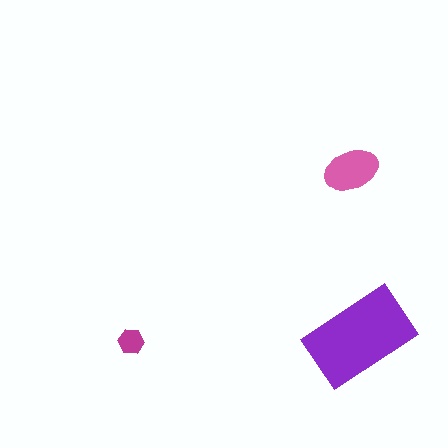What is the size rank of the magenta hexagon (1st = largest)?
3rd.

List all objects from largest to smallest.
The purple rectangle, the pink ellipse, the magenta hexagon.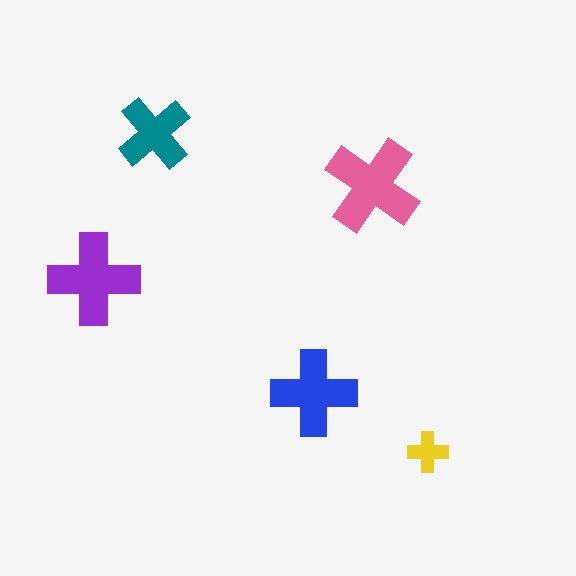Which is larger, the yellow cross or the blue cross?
The blue one.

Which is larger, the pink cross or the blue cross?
The pink one.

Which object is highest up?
The teal cross is topmost.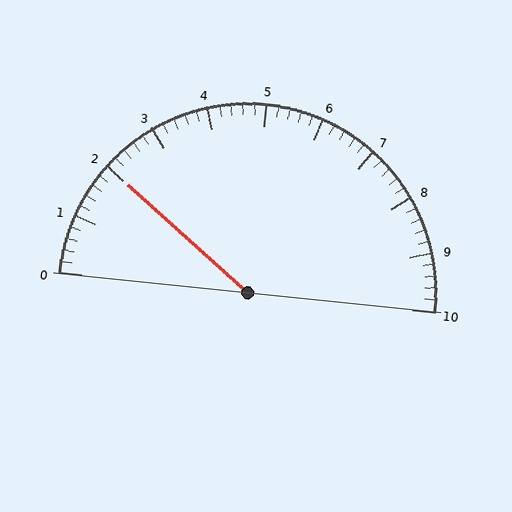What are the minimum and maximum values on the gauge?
The gauge ranges from 0 to 10.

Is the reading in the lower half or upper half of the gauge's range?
The reading is in the lower half of the range (0 to 10).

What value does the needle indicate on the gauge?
The needle indicates approximately 2.0.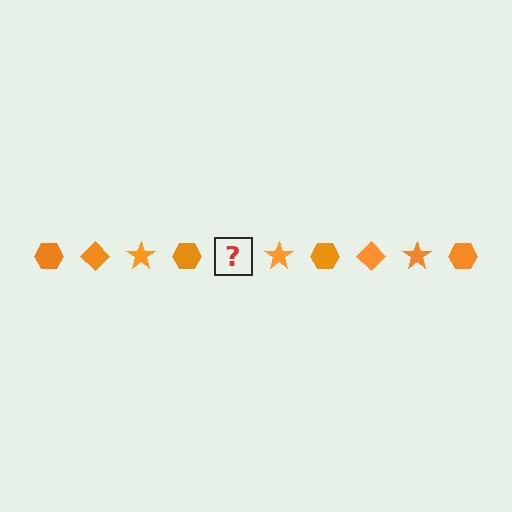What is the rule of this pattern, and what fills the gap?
The rule is that the pattern cycles through hexagon, diamond, star shapes in orange. The gap should be filled with an orange diamond.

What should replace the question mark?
The question mark should be replaced with an orange diamond.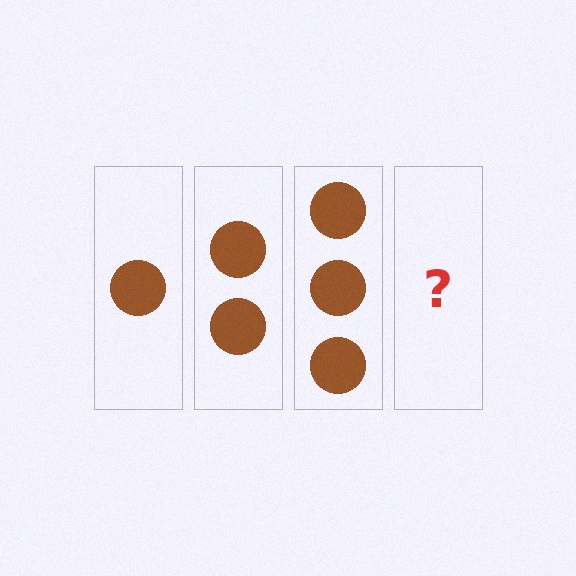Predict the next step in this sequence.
The next step is 4 circles.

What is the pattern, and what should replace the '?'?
The pattern is that each step adds one more circle. The '?' should be 4 circles.